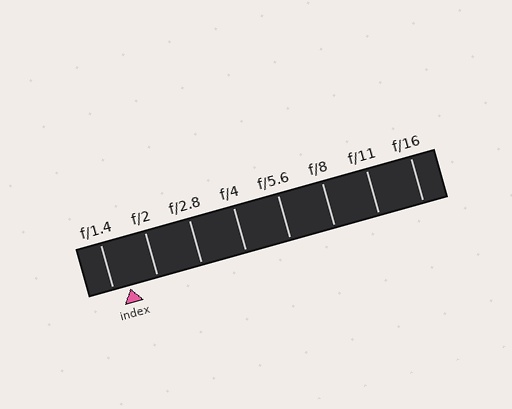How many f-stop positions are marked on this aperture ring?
There are 8 f-stop positions marked.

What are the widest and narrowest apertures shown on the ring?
The widest aperture shown is f/1.4 and the narrowest is f/16.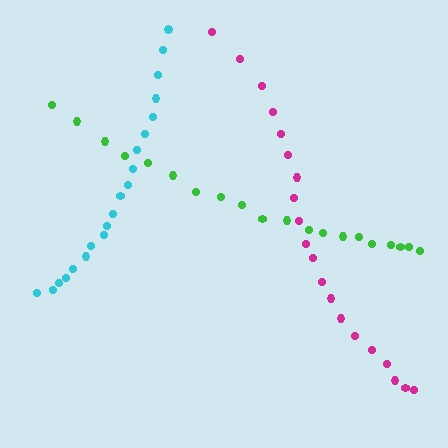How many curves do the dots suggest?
There are 3 distinct paths.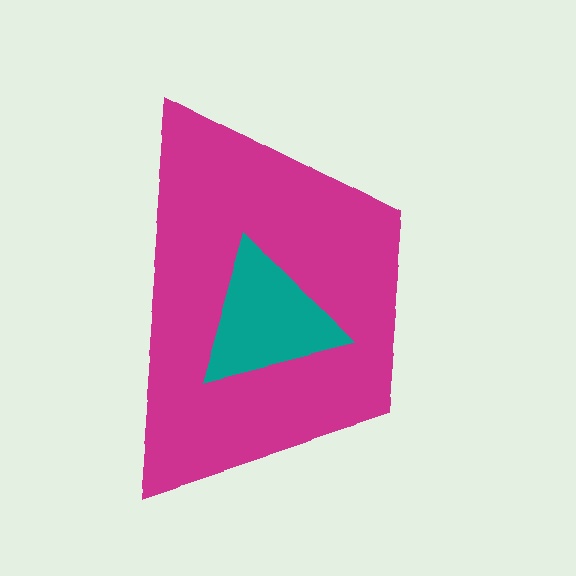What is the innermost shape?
The teal triangle.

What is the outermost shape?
The magenta trapezoid.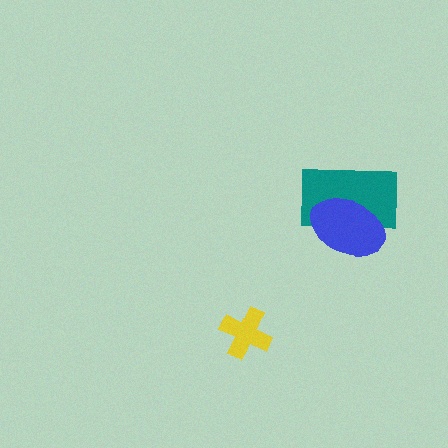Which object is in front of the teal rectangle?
The blue ellipse is in front of the teal rectangle.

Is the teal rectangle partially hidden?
Yes, it is partially covered by another shape.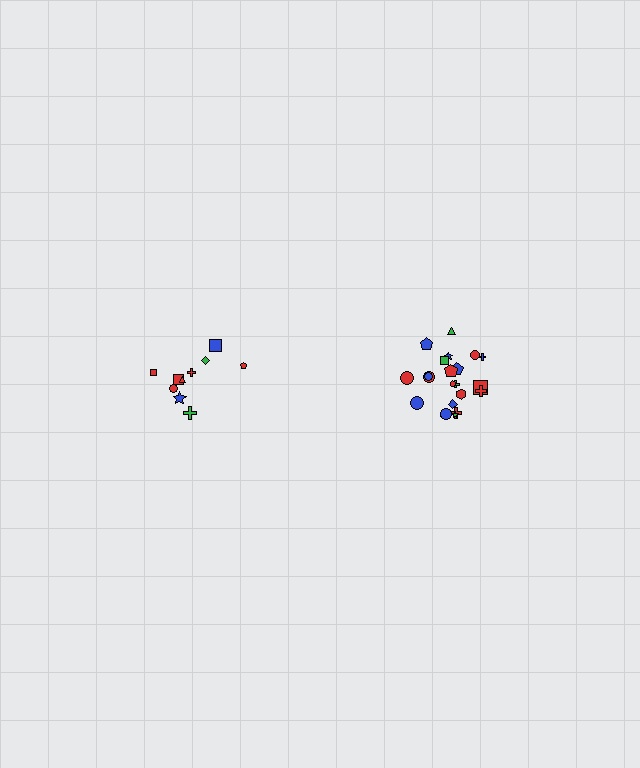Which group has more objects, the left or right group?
The right group.